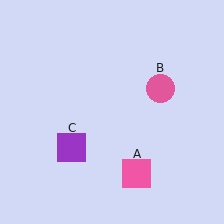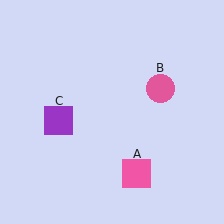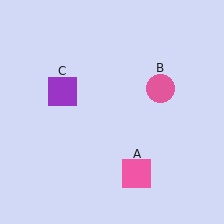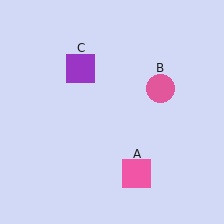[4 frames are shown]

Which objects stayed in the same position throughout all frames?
Pink square (object A) and pink circle (object B) remained stationary.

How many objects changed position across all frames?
1 object changed position: purple square (object C).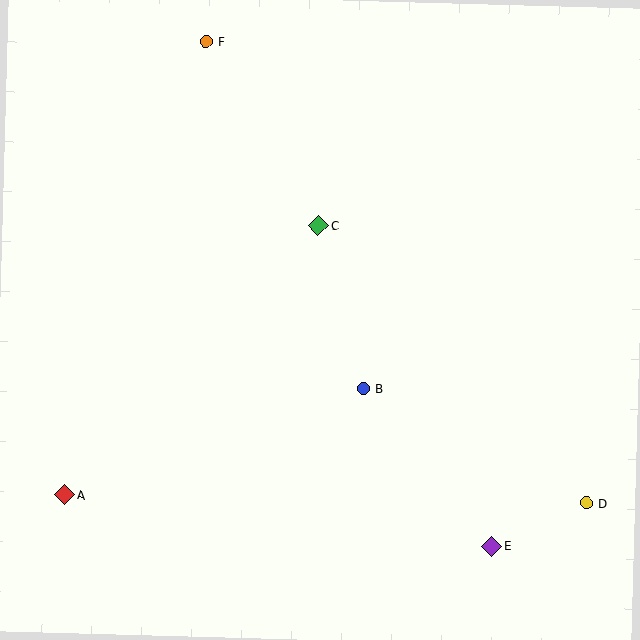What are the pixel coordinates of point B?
Point B is at (364, 388).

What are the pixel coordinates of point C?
Point C is at (318, 226).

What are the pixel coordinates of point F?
Point F is at (206, 42).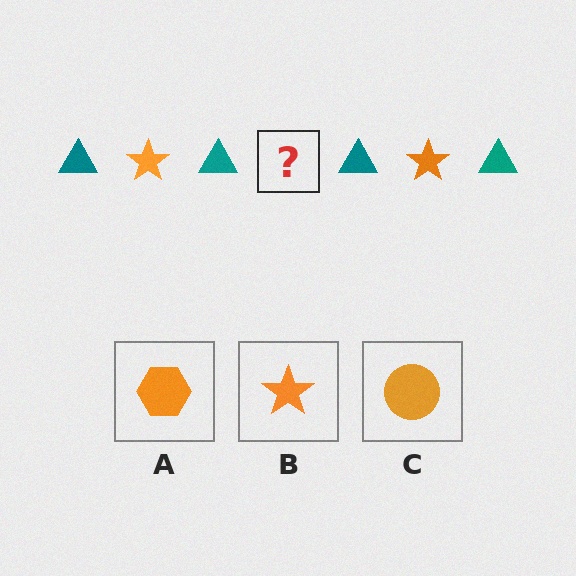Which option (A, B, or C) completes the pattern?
B.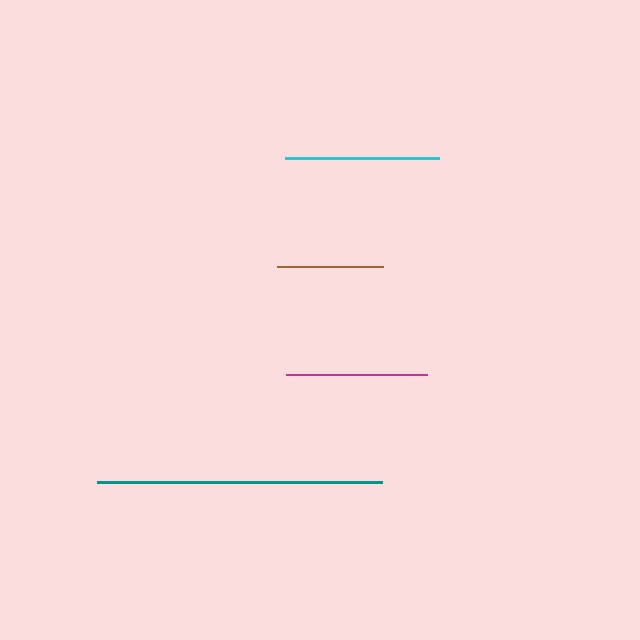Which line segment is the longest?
The teal line is the longest at approximately 285 pixels.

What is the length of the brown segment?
The brown segment is approximately 106 pixels long.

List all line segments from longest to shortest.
From longest to shortest: teal, cyan, magenta, brown.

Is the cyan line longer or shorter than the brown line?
The cyan line is longer than the brown line.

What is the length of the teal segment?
The teal segment is approximately 285 pixels long.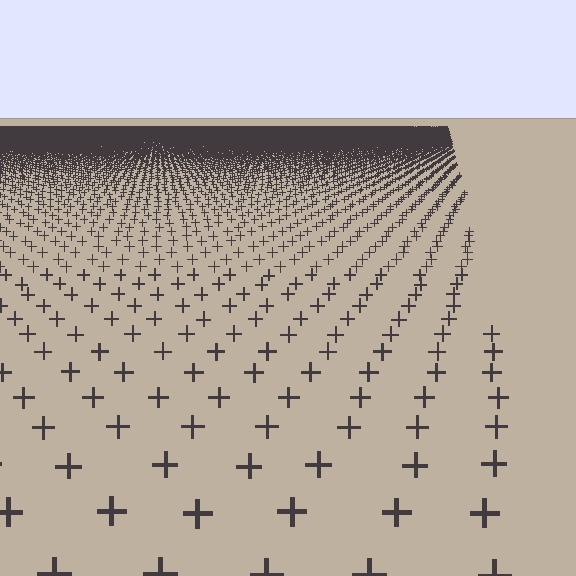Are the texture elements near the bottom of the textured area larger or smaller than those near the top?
Larger. Near the bottom, elements are closer to the viewer and appear at a bigger on-screen size.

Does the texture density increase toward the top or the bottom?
Density increases toward the top.